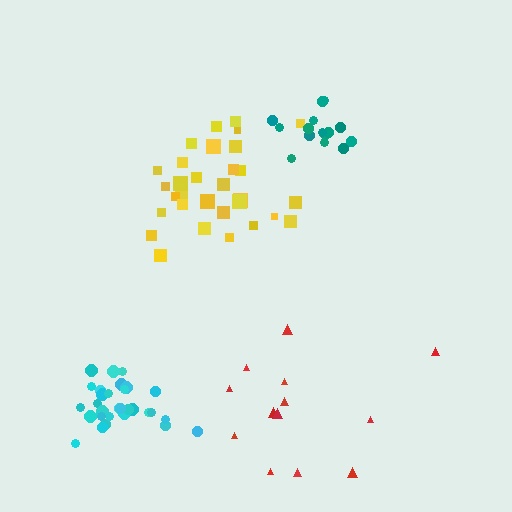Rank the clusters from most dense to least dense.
cyan, yellow, teal, red.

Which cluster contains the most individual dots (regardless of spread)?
Cyan (32).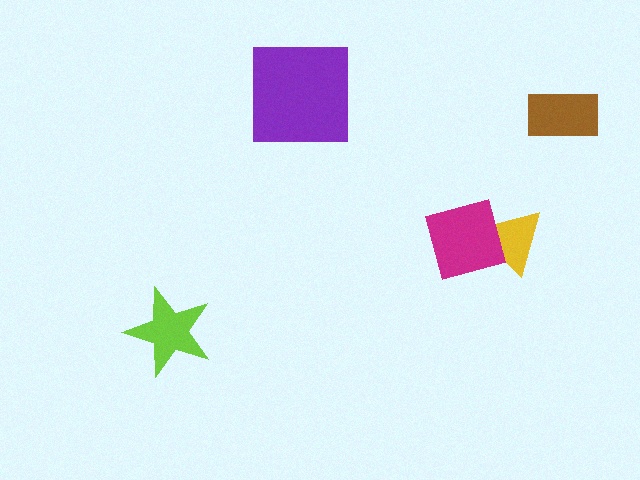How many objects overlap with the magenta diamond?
1 object overlaps with the magenta diamond.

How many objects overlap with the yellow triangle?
1 object overlaps with the yellow triangle.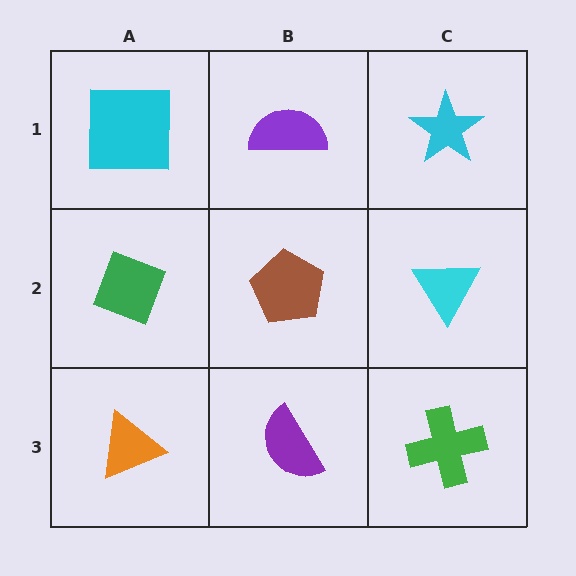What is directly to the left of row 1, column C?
A purple semicircle.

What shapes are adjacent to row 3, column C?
A cyan triangle (row 2, column C), a purple semicircle (row 3, column B).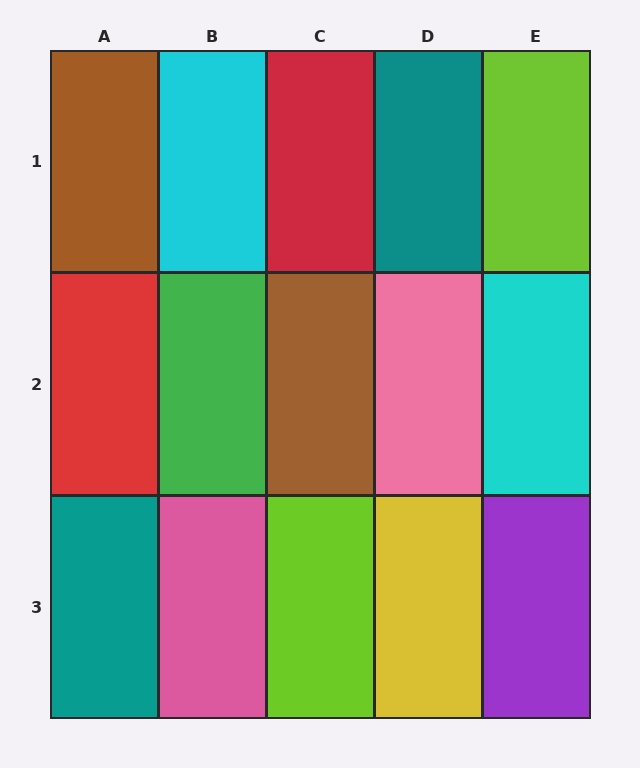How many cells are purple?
1 cell is purple.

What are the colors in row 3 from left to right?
Teal, pink, lime, yellow, purple.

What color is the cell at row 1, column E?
Lime.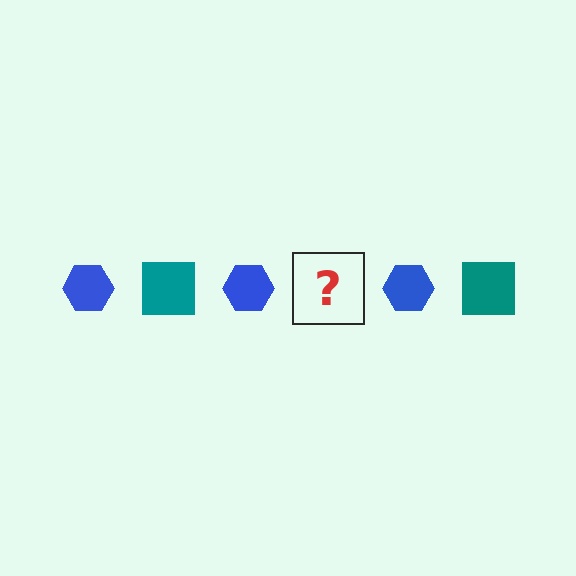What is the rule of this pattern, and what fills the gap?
The rule is that the pattern alternates between blue hexagon and teal square. The gap should be filled with a teal square.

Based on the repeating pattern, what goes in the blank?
The blank should be a teal square.